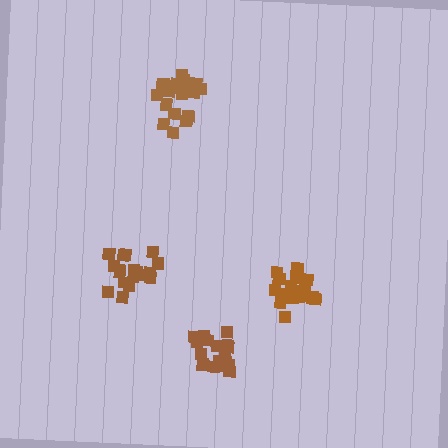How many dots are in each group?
Group 1: 21 dots, Group 2: 20 dots, Group 3: 18 dots, Group 4: 19 dots (78 total).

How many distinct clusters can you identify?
There are 4 distinct clusters.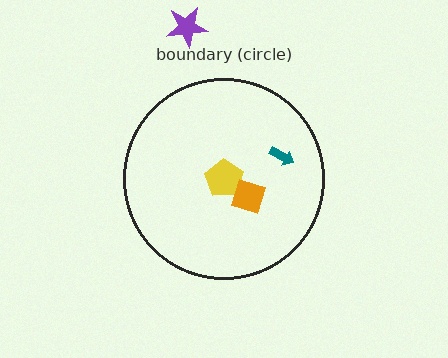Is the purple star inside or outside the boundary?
Outside.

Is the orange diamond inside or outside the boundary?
Inside.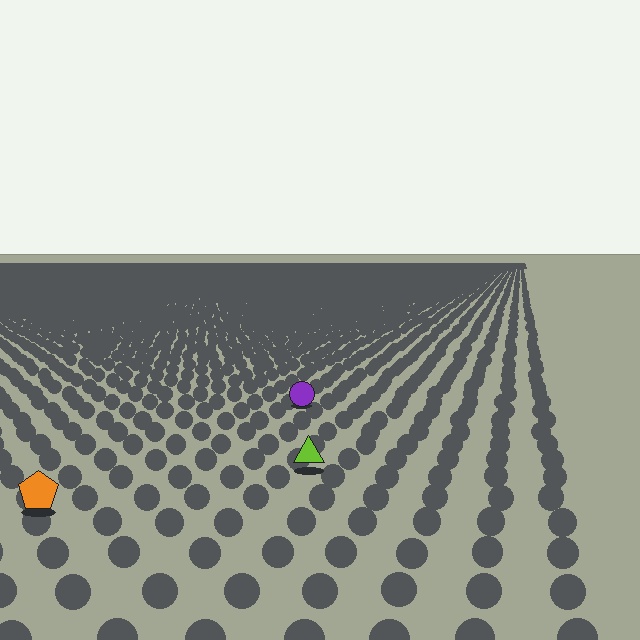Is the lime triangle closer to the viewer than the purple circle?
Yes. The lime triangle is closer — you can tell from the texture gradient: the ground texture is coarser near it.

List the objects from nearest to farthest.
From nearest to farthest: the orange pentagon, the lime triangle, the purple circle.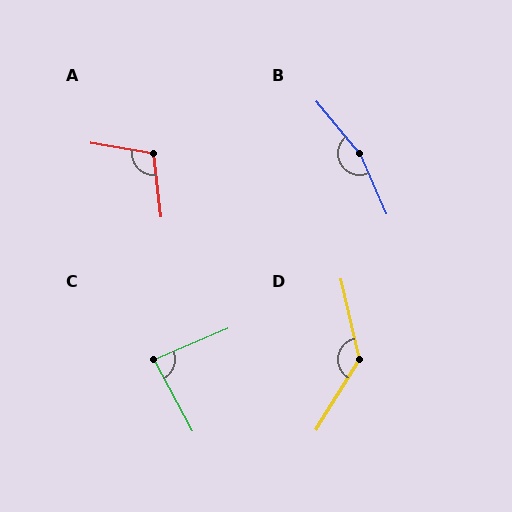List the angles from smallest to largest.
C (85°), A (106°), D (135°), B (164°).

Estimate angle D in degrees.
Approximately 135 degrees.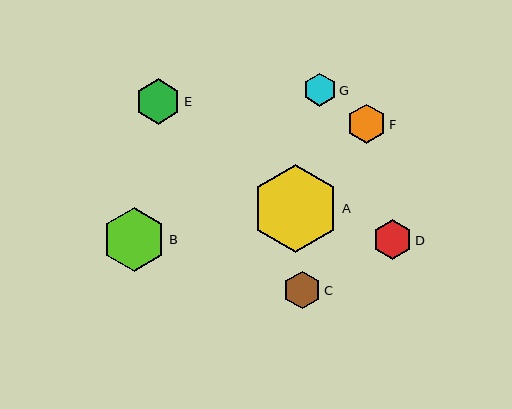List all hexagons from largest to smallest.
From largest to smallest: A, B, E, D, F, C, G.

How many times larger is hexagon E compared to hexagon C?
Hexagon E is approximately 1.2 times the size of hexagon C.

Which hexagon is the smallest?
Hexagon G is the smallest with a size of approximately 33 pixels.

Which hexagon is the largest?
Hexagon A is the largest with a size of approximately 88 pixels.